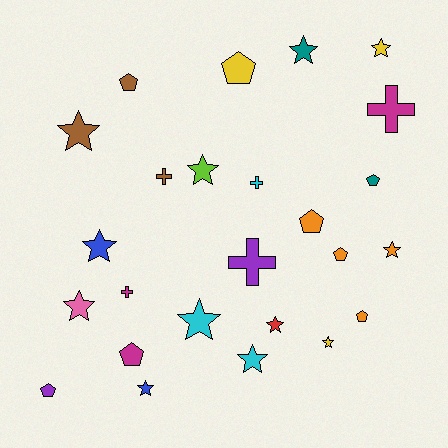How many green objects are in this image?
There are no green objects.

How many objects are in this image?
There are 25 objects.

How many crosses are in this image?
There are 5 crosses.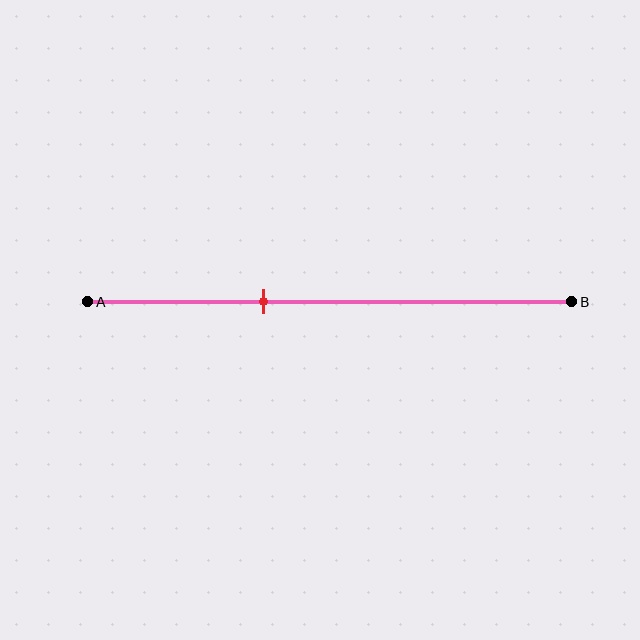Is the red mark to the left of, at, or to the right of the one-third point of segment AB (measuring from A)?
The red mark is to the right of the one-third point of segment AB.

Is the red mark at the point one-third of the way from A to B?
No, the mark is at about 35% from A, not at the 33% one-third point.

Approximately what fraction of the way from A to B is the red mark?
The red mark is approximately 35% of the way from A to B.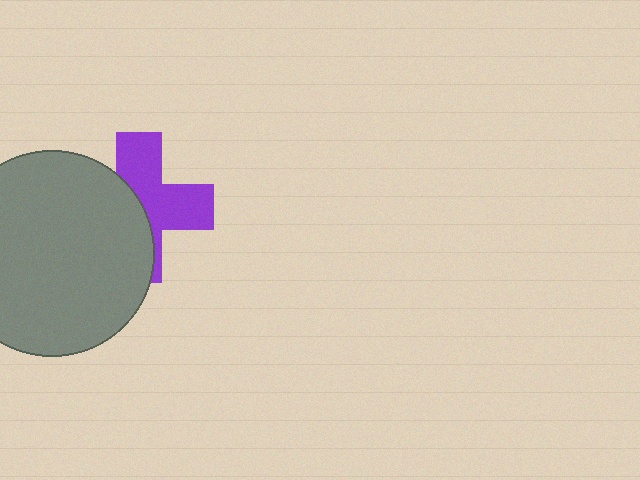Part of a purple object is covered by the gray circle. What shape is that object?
It is a cross.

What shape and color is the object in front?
The object in front is a gray circle.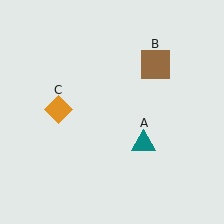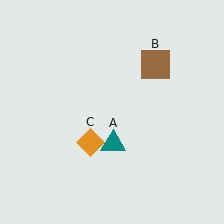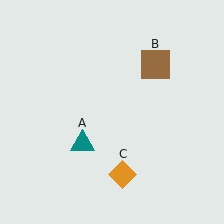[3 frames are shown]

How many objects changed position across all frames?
2 objects changed position: teal triangle (object A), orange diamond (object C).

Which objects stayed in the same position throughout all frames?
Brown square (object B) remained stationary.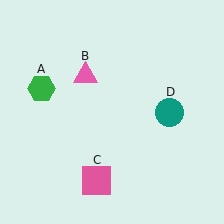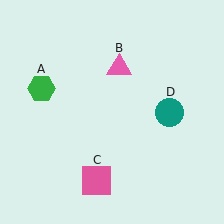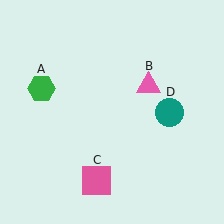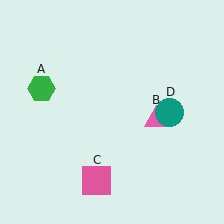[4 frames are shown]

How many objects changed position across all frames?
1 object changed position: pink triangle (object B).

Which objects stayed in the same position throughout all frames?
Green hexagon (object A) and pink square (object C) and teal circle (object D) remained stationary.